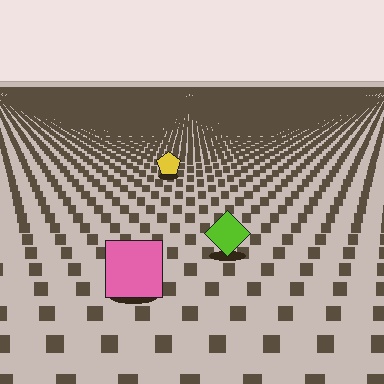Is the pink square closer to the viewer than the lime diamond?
Yes. The pink square is closer — you can tell from the texture gradient: the ground texture is coarser near it.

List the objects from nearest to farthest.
From nearest to farthest: the pink square, the lime diamond, the yellow pentagon.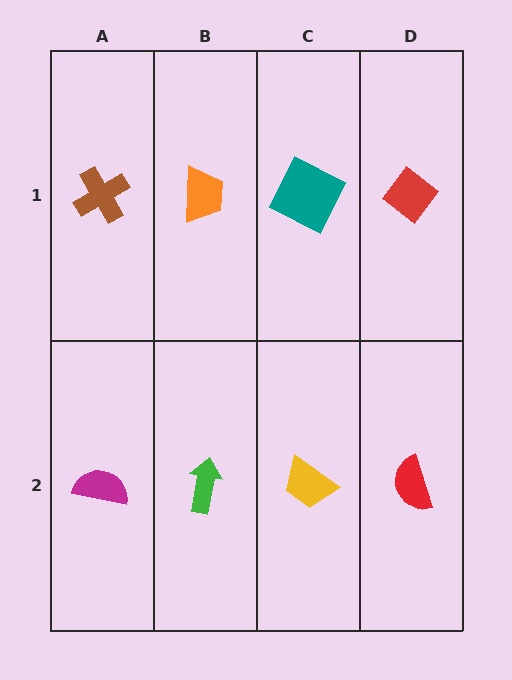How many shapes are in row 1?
4 shapes.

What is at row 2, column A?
A magenta semicircle.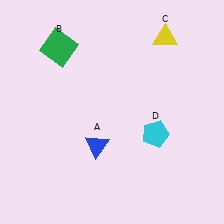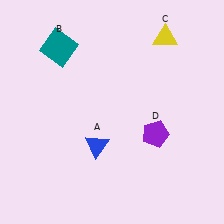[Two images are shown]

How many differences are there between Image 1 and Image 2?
There are 2 differences between the two images.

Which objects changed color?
B changed from green to teal. D changed from cyan to purple.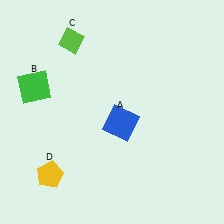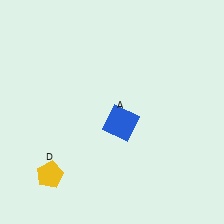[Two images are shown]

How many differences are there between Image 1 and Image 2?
There are 2 differences between the two images.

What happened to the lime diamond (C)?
The lime diamond (C) was removed in Image 2. It was in the top-left area of Image 1.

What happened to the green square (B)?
The green square (B) was removed in Image 2. It was in the top-left area of Image 1.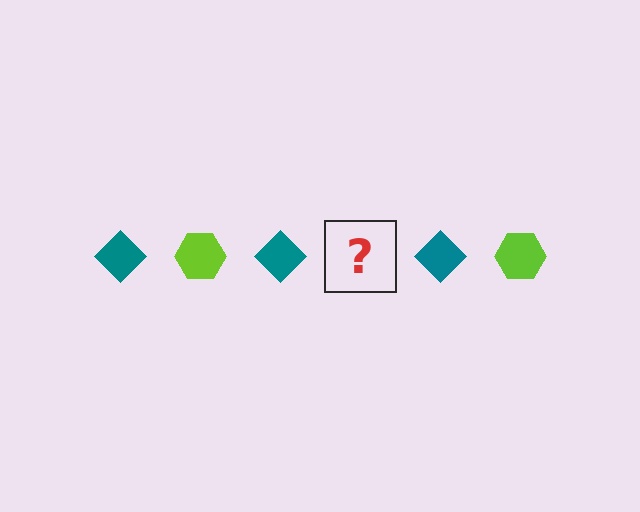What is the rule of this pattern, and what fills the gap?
The rule is that the pattern alternates between teal diamond and lime hexagon. The gap should be filled with a lime hexagon.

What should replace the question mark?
The question mark should be replaced with a lime hexagon.